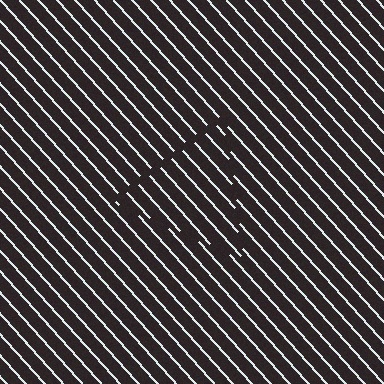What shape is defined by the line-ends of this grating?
An illusory triangle. The interior of the shape contains the same grating, shifted by half a period — the contour is defined by the phase discontinuity where line-ends from the inner and outer gratings abut.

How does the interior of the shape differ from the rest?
The interior of the shape contains the same grating, shifted by half a period — the contour is defined by the phase discontinuity where line-ends from the inner and outer gratings abut.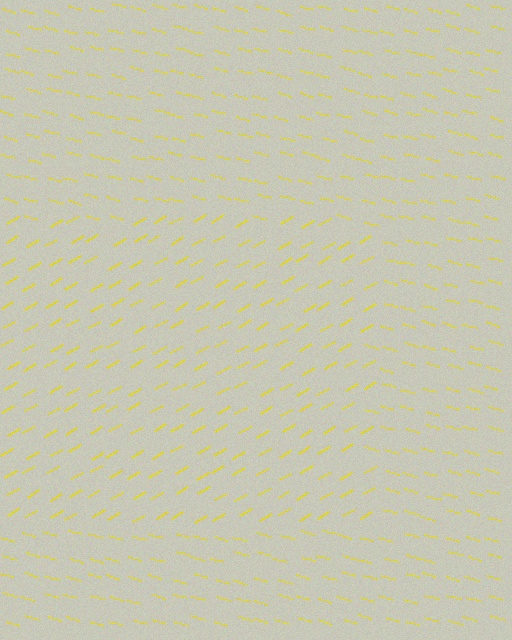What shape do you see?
I see a rectangle.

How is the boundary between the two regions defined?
The boundary is defined purely by a change in line orientation (approximately 45 degrees difference). All lines are the same color and thickness.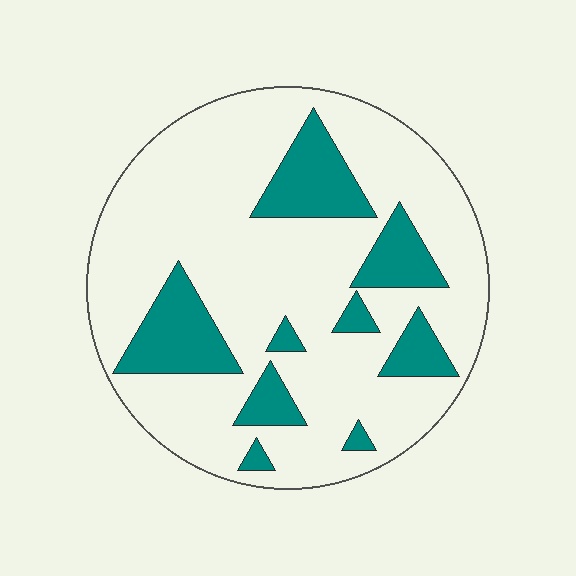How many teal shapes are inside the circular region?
9.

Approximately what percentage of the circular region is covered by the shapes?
Approximately 20%.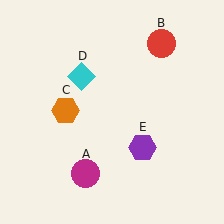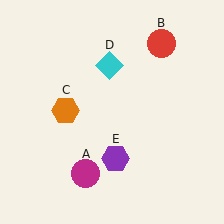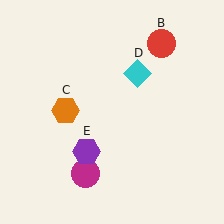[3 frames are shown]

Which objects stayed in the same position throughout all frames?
Magenta circle (object A) and red circle (object B) and orange hexagon (object C) remained stationary.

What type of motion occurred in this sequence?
The cyan diamond (object D), purple hexagon (object E) rotated clockwise around the center of the scene.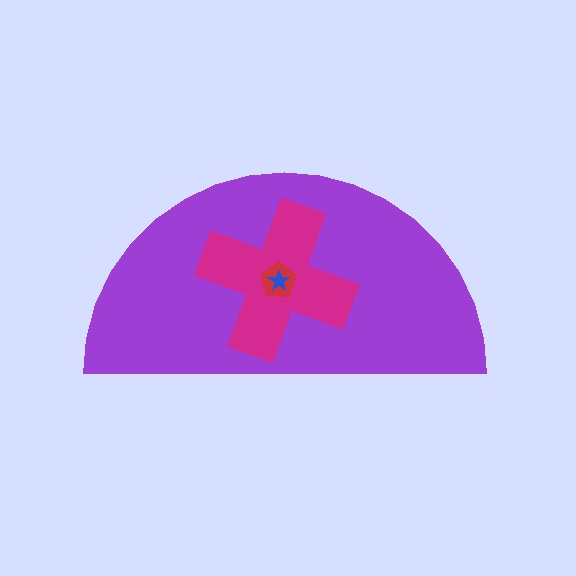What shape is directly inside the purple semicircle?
The magenta cross.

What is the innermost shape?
The blue star.